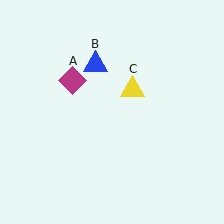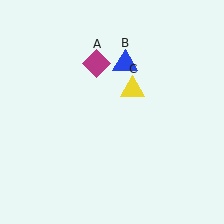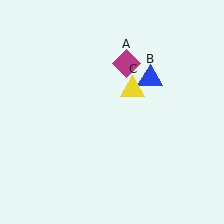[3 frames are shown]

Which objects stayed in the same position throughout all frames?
Yellow triangle (object C) remained stationary.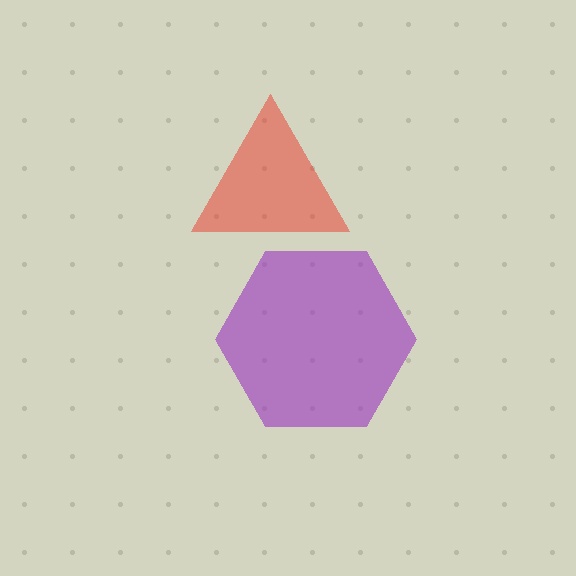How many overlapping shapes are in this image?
There are 2 overlapping shapes in the image.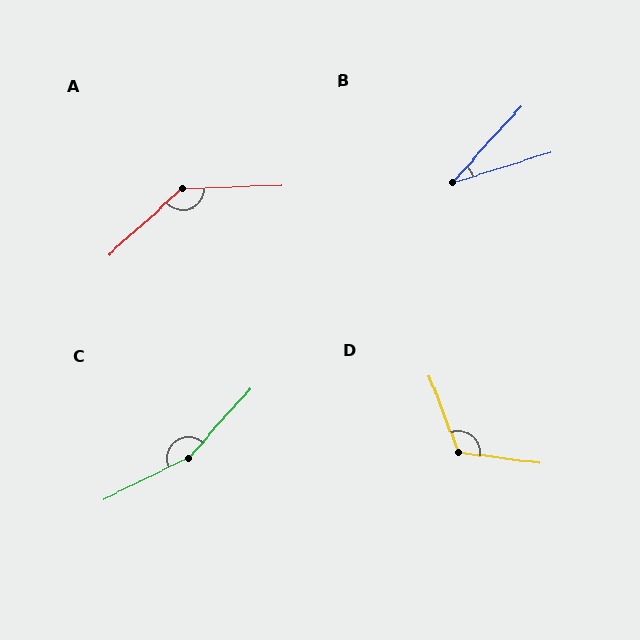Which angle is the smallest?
B, at approximately 31 degrees.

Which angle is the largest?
C, at approximately 158 degrees.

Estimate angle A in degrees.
Approximately 140 degrees.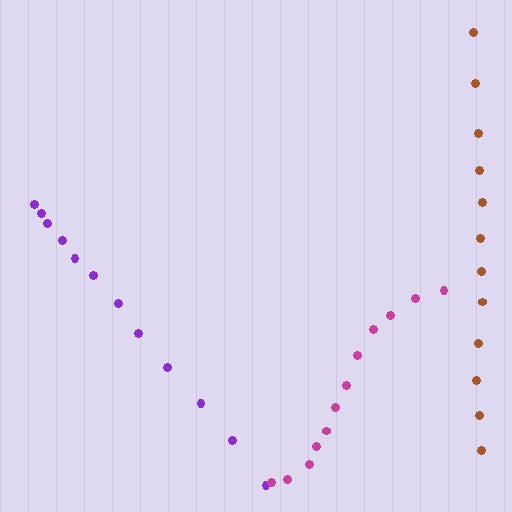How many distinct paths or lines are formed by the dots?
There are 3 distinct paths.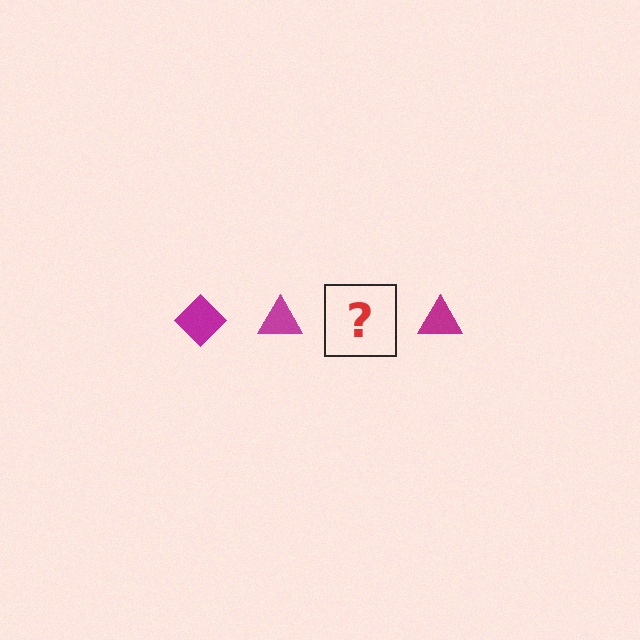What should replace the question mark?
The question mark should be replaced with a magenta diamond.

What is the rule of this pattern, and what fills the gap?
The rule is that the pattern cycles through diamond, triangle shapes in magenta. The gap should be filled with a magenta diamond.